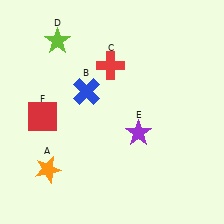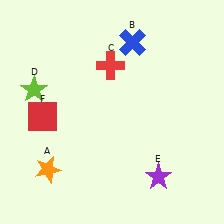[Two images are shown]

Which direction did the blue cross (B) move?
The blue cross (B) moved up.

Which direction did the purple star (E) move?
The purple star (E) moved down.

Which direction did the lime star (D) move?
The lime star (D) moved down.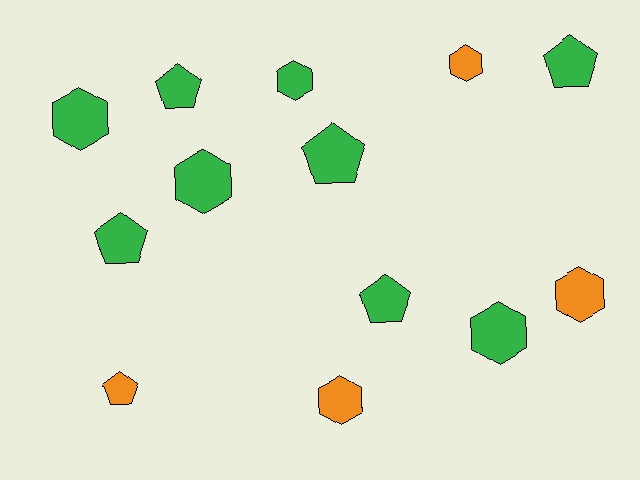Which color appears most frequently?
Green, with 9 objects.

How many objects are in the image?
There are 13 objects.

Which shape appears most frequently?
Hexagon, with 7 objects.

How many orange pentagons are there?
There is 1 orange pentagon.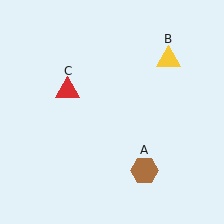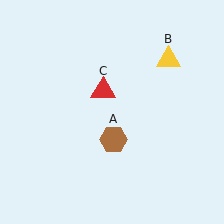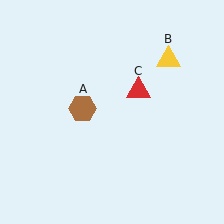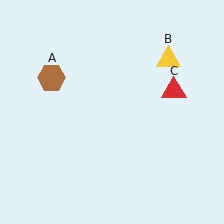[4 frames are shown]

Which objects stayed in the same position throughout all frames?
Yellow triangle (object B) remained stationary.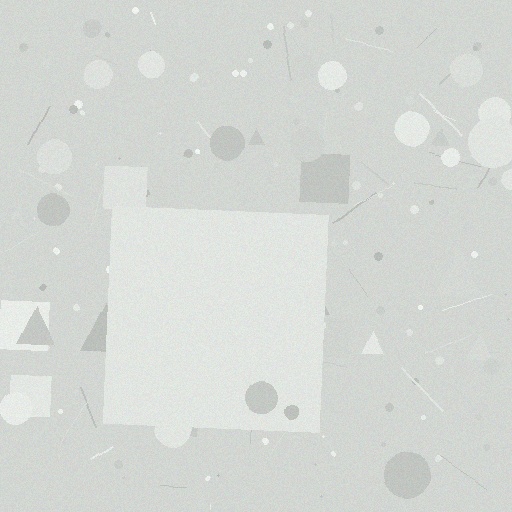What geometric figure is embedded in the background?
A square is embedded in the background.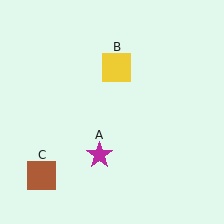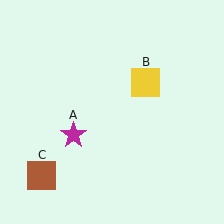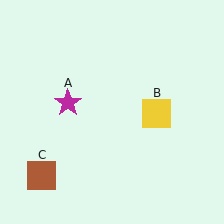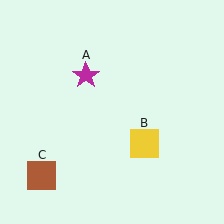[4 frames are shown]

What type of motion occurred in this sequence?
The magenta star (object A), yellow square (object B) rotated clockwise around the center of the scene.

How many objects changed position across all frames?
2 objects changed position: magenta star (object A), yellow square (object B).